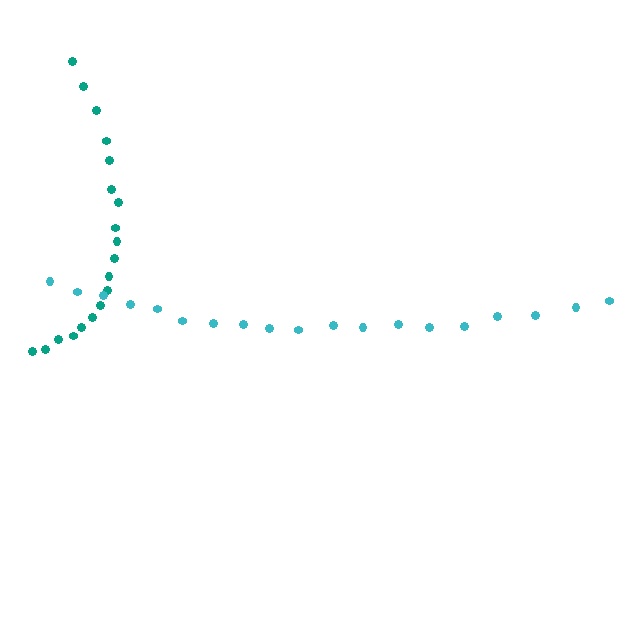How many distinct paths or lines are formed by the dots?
There are 2 distinct paths.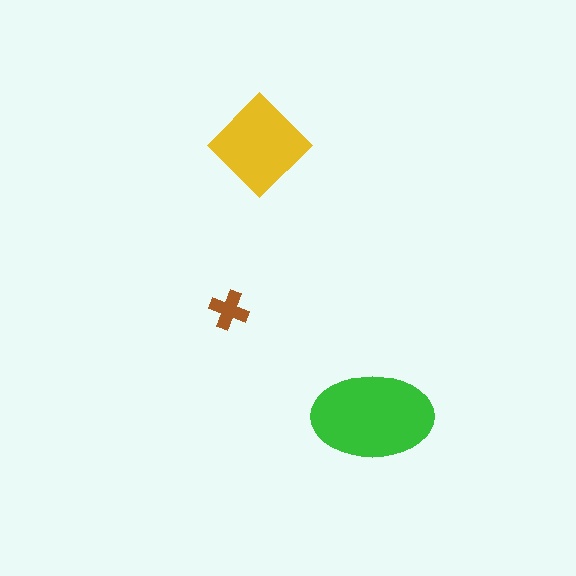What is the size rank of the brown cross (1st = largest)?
3rd.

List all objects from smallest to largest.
The brown cross, the yellow diamond, the green ellipse.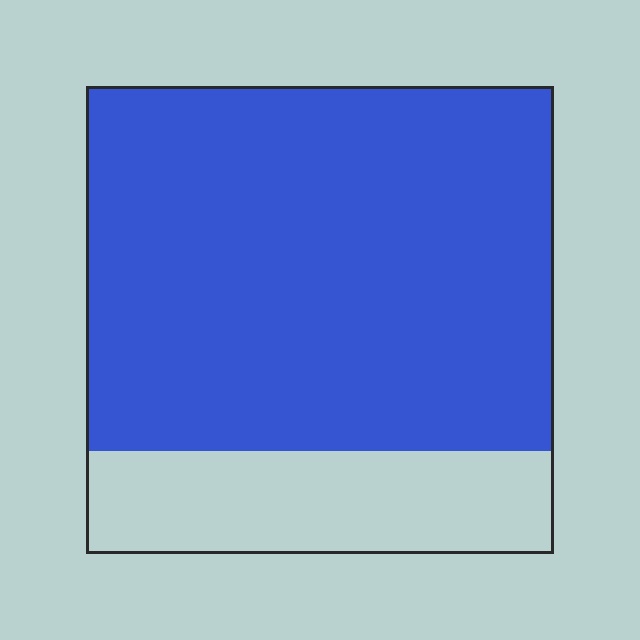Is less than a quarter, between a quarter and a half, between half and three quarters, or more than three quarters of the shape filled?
More than three quarters.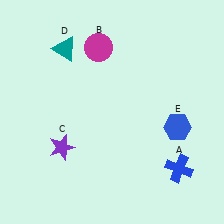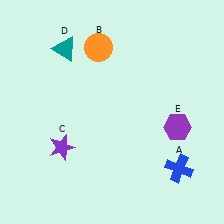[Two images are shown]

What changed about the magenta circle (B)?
In Image 1, B is magenta. In Image 2, it changed to orange.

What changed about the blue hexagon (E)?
In Image 1, E is blue. In Image 2, it changed to purple.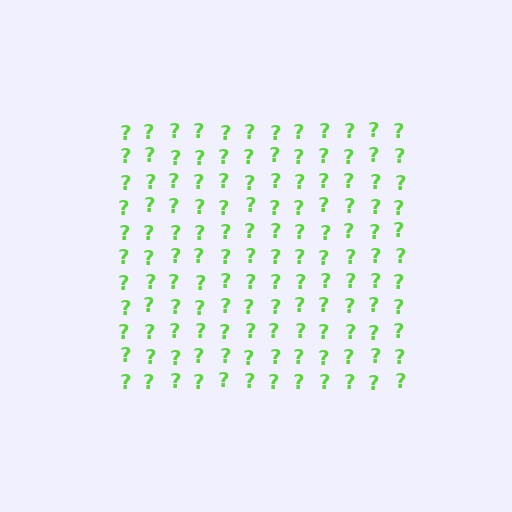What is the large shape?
The large shape is a square.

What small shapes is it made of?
It is made of small question marks.